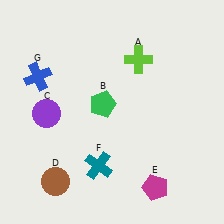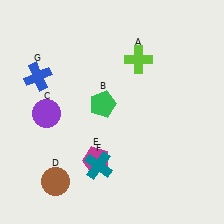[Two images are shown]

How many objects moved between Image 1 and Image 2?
1 object moved between the two images.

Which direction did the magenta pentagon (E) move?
The magenta pentagon (E) moved left.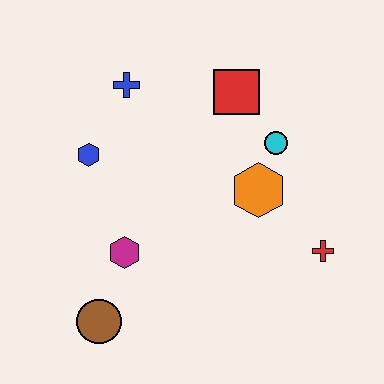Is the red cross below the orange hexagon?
Yes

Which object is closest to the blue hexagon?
The blue cross is closest to the blue hexagon.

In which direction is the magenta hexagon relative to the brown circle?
The magenta hexagon is above the brown circle.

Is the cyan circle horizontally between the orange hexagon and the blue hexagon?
No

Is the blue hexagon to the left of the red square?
Yes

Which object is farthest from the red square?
The brown circle is farthest from the red square.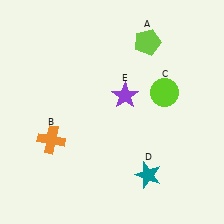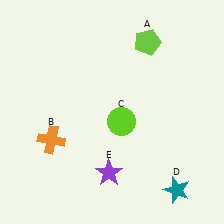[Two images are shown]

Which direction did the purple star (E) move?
The purple star (E) moved down.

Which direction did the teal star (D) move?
The teal star (D) moved right.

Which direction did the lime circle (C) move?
The lime circle (C) moved left.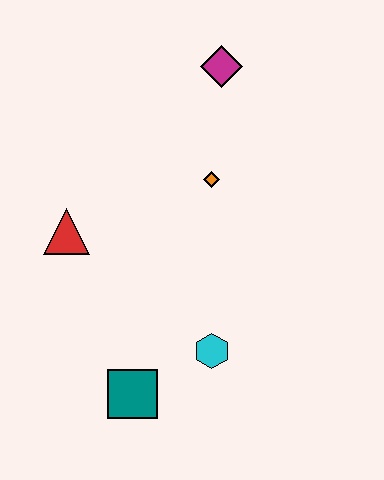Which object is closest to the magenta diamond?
The orange diamond is closest to the magenta diamond.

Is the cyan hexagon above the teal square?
Yes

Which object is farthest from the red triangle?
The magenta diamond is farthest from the red triangle.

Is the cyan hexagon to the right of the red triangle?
Yes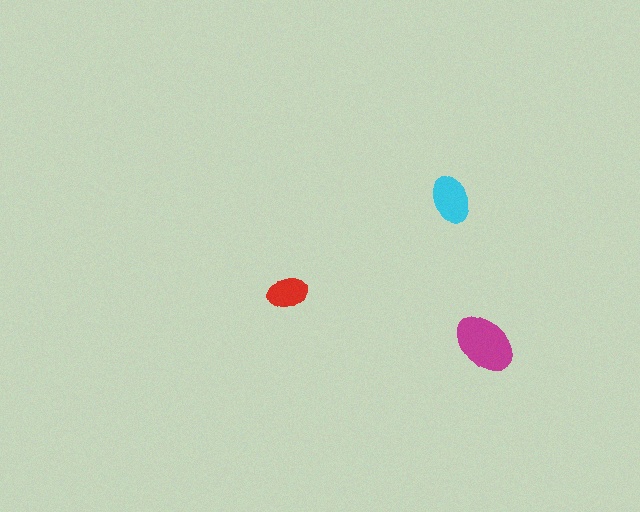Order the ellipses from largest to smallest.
the magenta one, the cyan one, the red one.